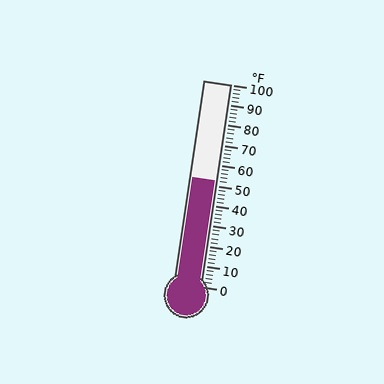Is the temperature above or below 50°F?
The temperature is above 50°F.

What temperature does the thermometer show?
The thermometer shows approximately 52°F.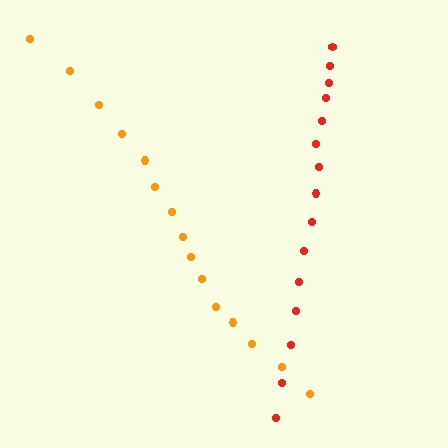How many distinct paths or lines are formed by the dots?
There are 2 distinct paths.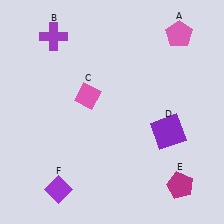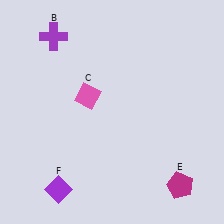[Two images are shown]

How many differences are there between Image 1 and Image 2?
There are 2 differences between the two images.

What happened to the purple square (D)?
The purple square (D) was removed in Image 2. It was in the bottom-right area of Image 1.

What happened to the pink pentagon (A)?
The pink pentagon (A) was removed in Image 2. It was in the top-right area of Image 1.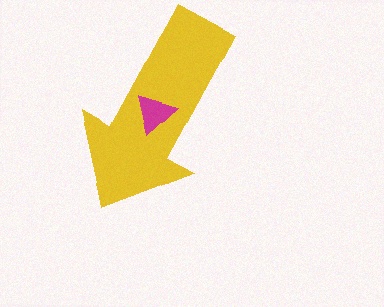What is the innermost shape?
The magenta triangle.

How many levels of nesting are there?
2.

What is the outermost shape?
The yellow arrow.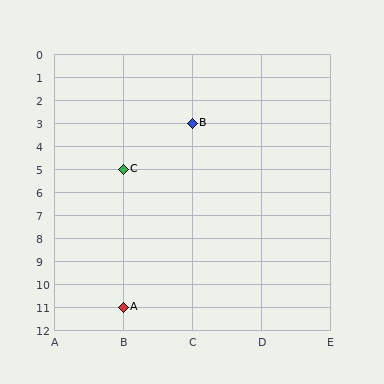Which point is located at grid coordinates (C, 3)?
Point B is at (C, 3).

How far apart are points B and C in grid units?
Points B and C are 1 column and 2 rows apart (about 2.2 grid units diagonally).